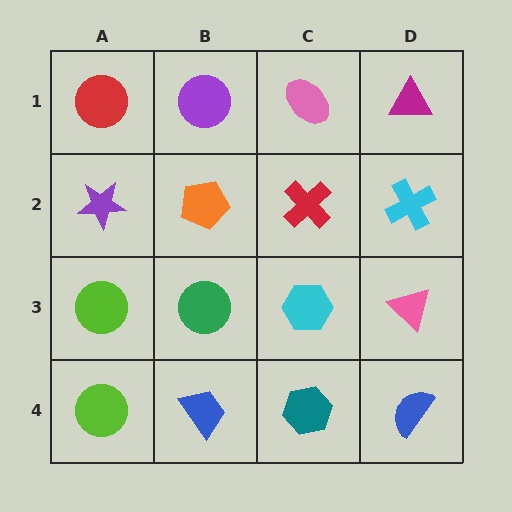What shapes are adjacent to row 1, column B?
An orange pentagon (row 2, column B), a red circle (row 1, column A), a pink ellipse (row 1, column C).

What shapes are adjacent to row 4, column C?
A cyan hexagon (row 3, column C), a blue trapezoid (row 4, column B), a blue semicircle (row 4, column D).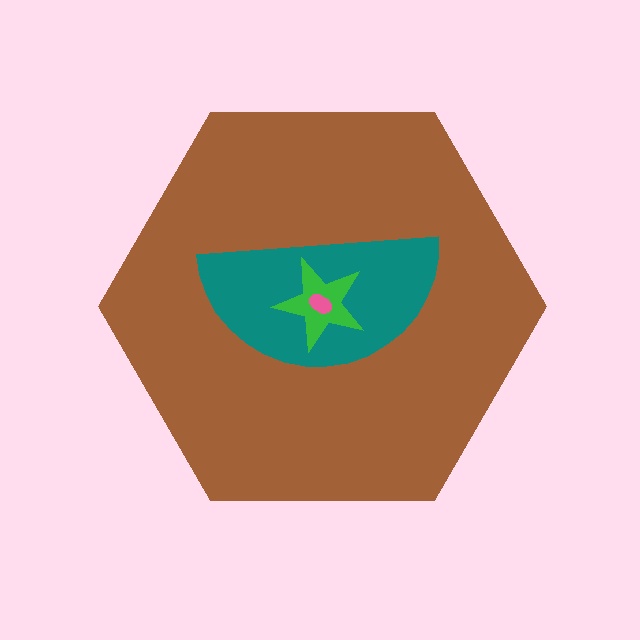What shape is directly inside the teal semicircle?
The green star.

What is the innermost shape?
The pink ellipse.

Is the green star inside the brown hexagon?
Yes.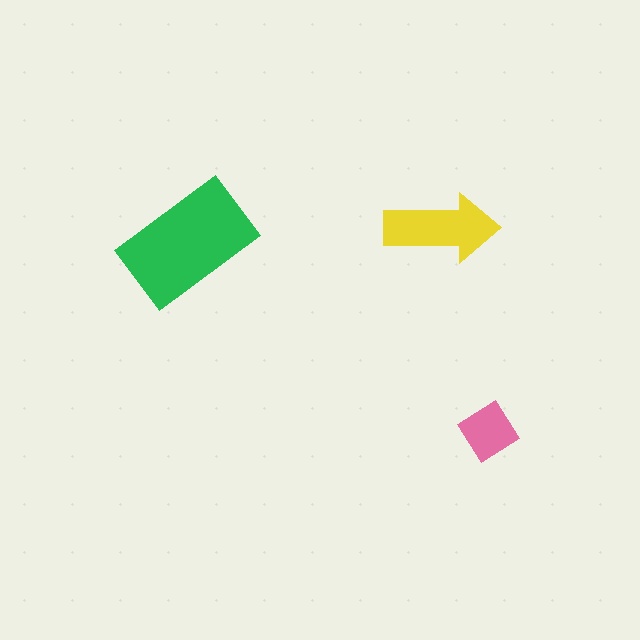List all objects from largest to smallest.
The green rectangle, the yellow arrow, the pink diamond.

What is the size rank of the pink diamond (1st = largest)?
3rd.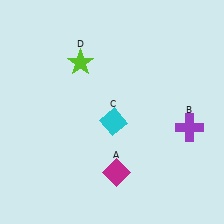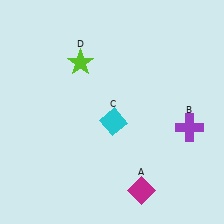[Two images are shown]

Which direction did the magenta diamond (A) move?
The magenta diamond (A) moved right.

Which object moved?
The magenta diamond (A) moved right.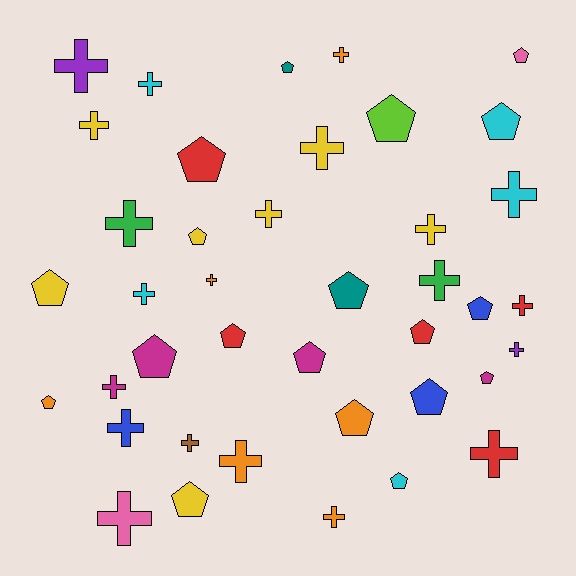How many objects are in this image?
There are 40 objects.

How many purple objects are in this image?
There are 2 purple objects.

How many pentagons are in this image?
There are 19 pentagons.